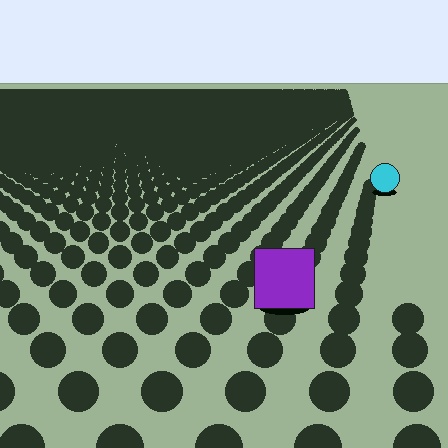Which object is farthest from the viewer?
The cyan circle is farthest from the viewer. It appears smaller and the ground texture around it is denser.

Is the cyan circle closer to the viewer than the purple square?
No. The purple square is closer — you can tell from the texture gradient: the ground texture is coarser near it.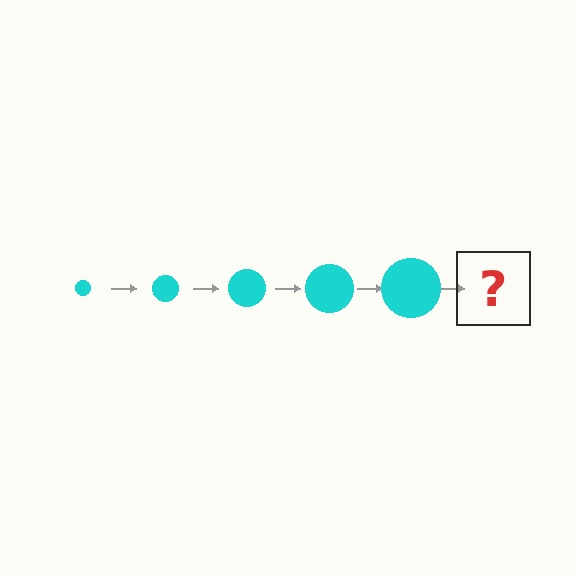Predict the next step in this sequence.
The next step is a cyan circle, larger than the previous one.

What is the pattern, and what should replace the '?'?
The pattern is that the circle gets progressively larger each step. The '?' should be a cyan circle, larger than the previous one.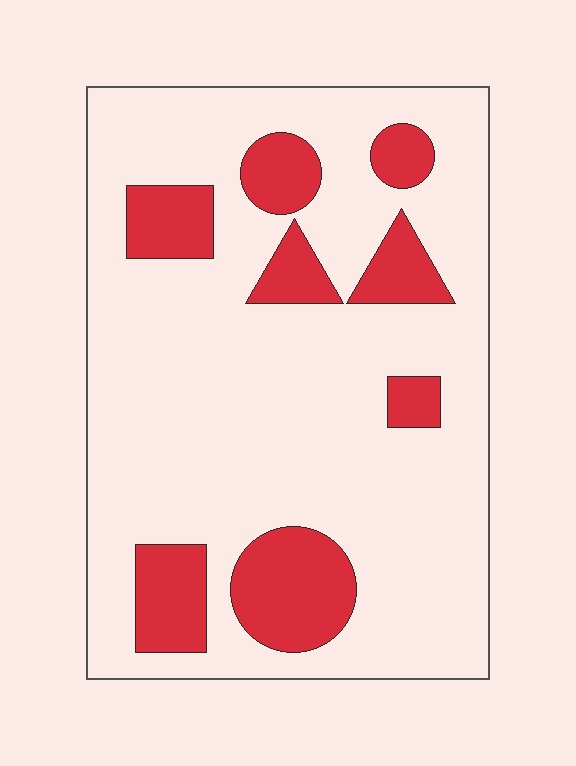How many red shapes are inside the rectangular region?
8.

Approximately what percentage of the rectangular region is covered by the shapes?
Approximately 20%.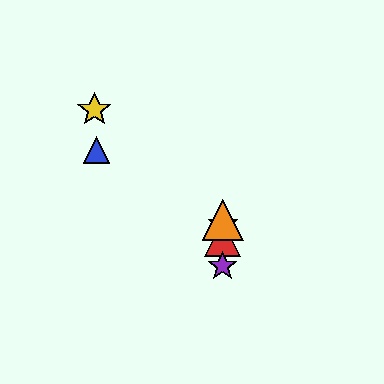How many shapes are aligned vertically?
4 shapes (the red triangle, the green star, the purple star, the orange triangle) are aligned vertically.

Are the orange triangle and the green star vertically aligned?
Yes, both are at x≈223.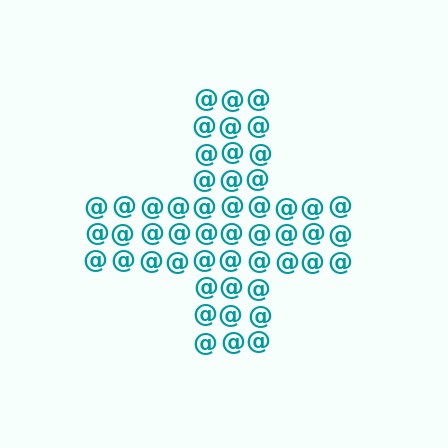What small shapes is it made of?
It is made of small at signs.